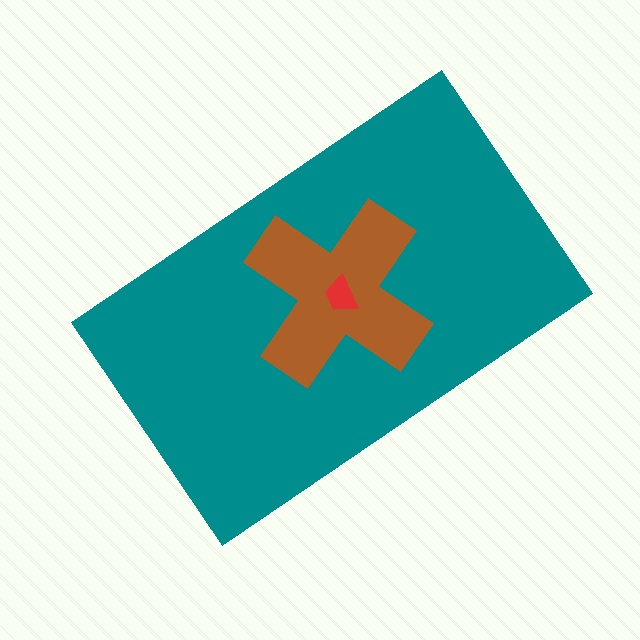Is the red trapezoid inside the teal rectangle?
Yes.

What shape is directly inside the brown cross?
The red trapezoid.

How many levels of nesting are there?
3.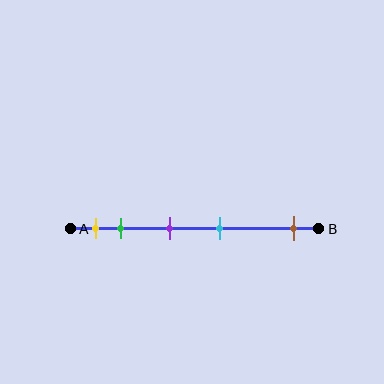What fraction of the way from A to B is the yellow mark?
The yellow mark is approximately 10% (0.1) of the way from A to B.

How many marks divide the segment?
There are 5 marks dividing the segment.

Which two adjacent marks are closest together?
The yellow and green marks are the closest adjacent pair.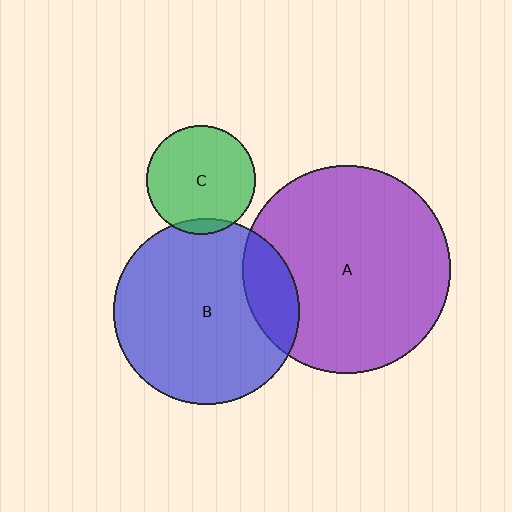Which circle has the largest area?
Circle A (purple).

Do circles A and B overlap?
Yes.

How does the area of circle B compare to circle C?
Approximately 2.9 times.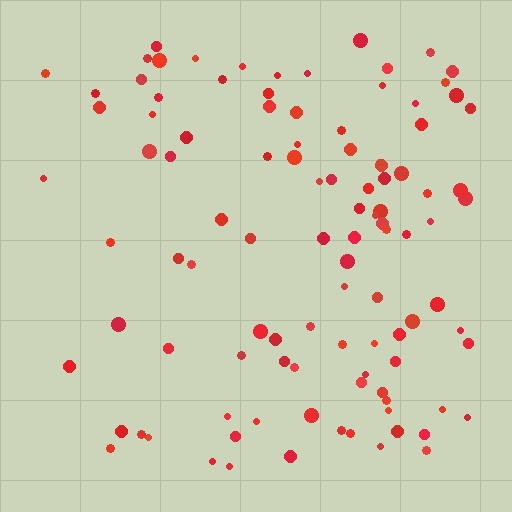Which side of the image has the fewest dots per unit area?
The left.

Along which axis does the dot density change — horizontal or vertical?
Horizontal.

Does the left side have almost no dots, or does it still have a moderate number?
Still a moderate number, just noticeably fewer than the right.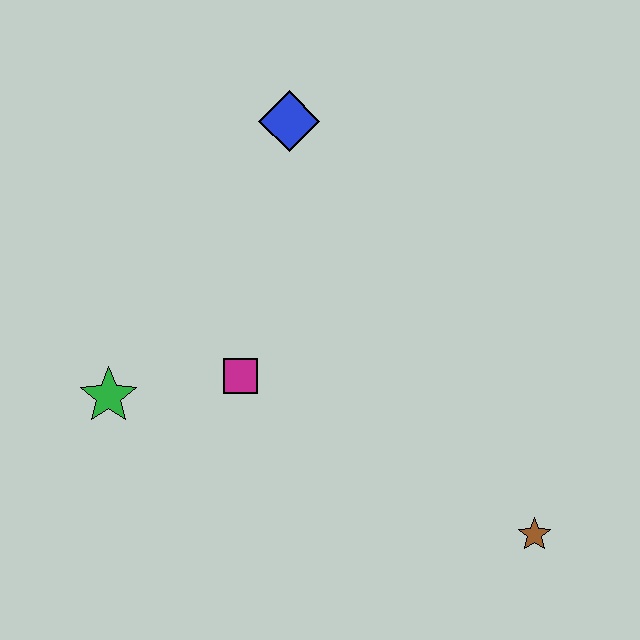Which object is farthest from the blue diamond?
The brown star is farthest from the blue diamond.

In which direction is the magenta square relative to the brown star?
The magenta square is to the left of the brown star.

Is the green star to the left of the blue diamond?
Yes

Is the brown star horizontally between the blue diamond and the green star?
No